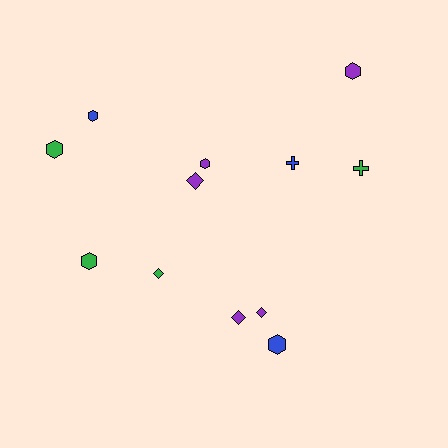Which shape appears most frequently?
Hexagon, with 6 objects.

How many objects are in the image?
There are 12 objects.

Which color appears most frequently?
Purple, with 5 objects.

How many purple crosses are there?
There are no purple crosses.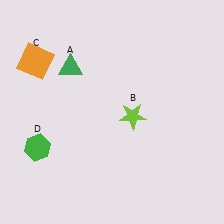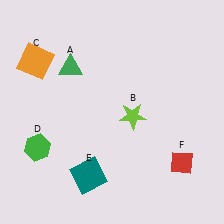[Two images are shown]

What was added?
A teal square (E), a red diamond (F) were added in Image 2.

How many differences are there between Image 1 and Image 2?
There are 2 differences between the two images.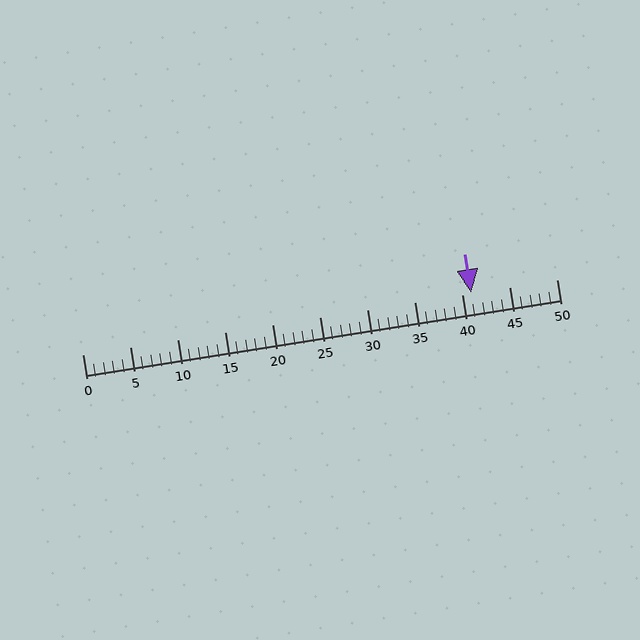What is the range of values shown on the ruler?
The ruler shows values from 0 to 50.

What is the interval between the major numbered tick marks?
The major tick marks are spaced 5 units apart.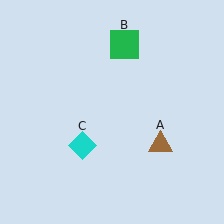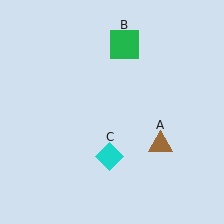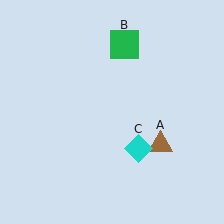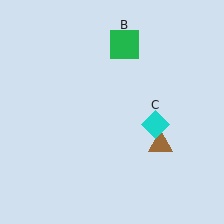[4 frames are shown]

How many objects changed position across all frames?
1 object changed position: cyan diamond (object C).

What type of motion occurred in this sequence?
The cyan diamond (object C) rotated counterclockwise around the center of the scene.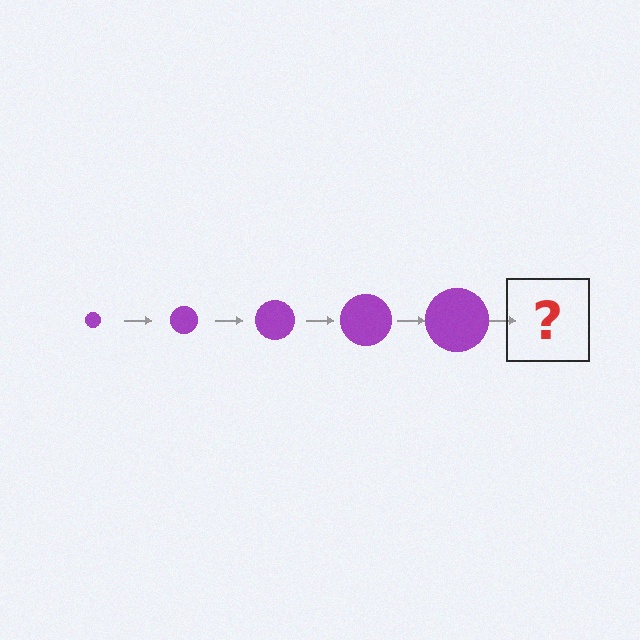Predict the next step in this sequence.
The next step is a purple circle, larger than the previous one.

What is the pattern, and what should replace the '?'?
The pattern is that the circle gets progressively larger each step. The '?' should be a purple circle, larger than the previous one.